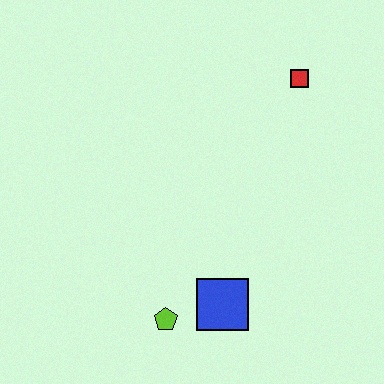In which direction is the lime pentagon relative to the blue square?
The lime pentagon is to the left of the blue square.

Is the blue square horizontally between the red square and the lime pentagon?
Yes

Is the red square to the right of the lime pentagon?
Yes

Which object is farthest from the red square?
The lime pentagon is farthest from the red square.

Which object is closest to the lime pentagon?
The blue square is closest to the lime pentagon.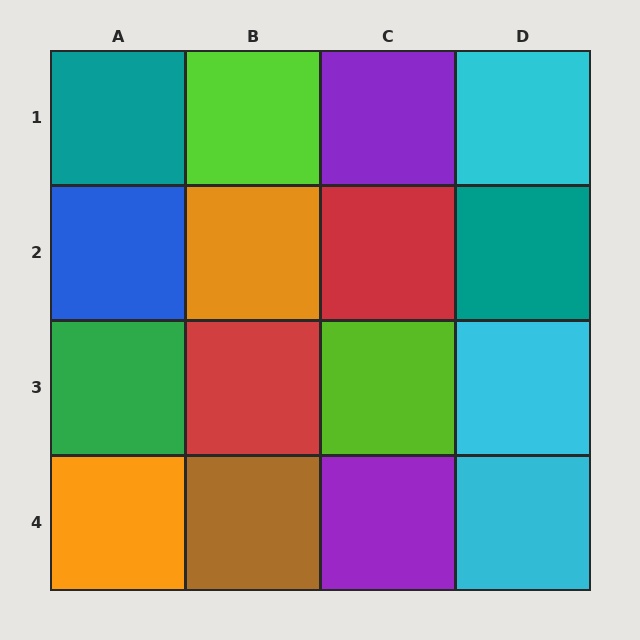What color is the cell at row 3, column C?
Lime.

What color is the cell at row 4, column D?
Cyan.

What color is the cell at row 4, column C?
Purple.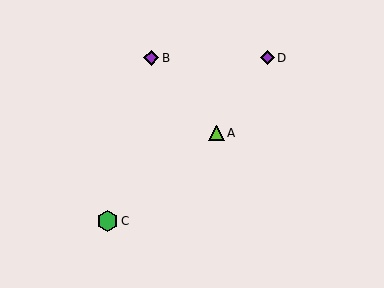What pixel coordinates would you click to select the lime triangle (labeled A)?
Click at (216, 133) to select the lime triangle A.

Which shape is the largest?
The green hexagon (labeled C) is the largest.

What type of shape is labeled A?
Shape A is a lime triangle.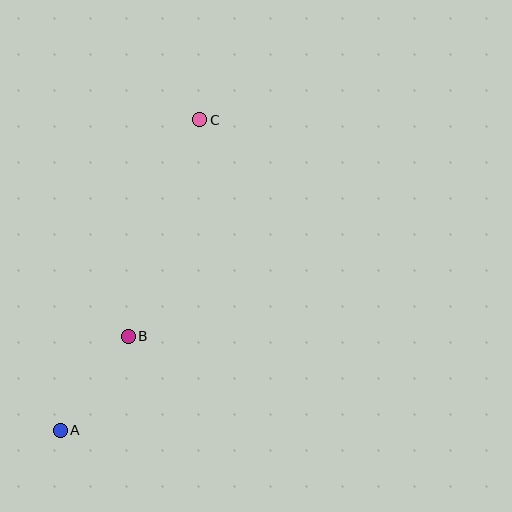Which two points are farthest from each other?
Points A and C are farthest from each other.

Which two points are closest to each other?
Points A and B are closest to each other.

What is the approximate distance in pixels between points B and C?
The distance between B and C is approximately 228 pixels.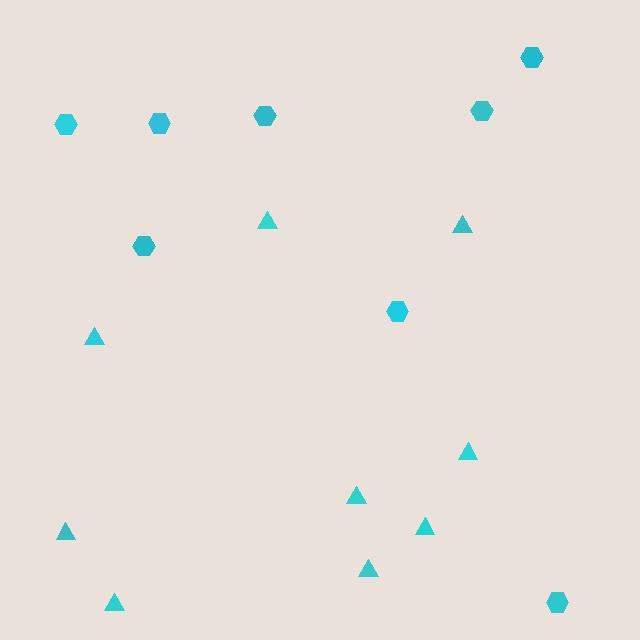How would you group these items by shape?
There are 2 groups: one group of triangles (9) and one group of hexagons (8).